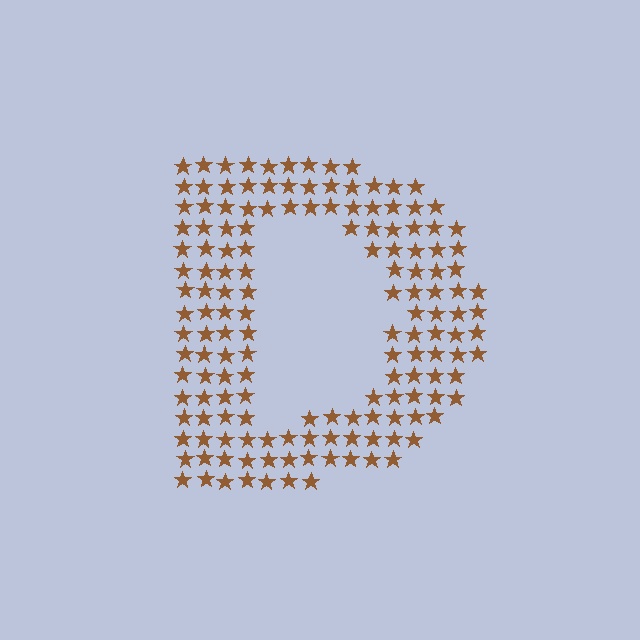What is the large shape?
The large shape is the letter D.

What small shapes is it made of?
It is made of small stars.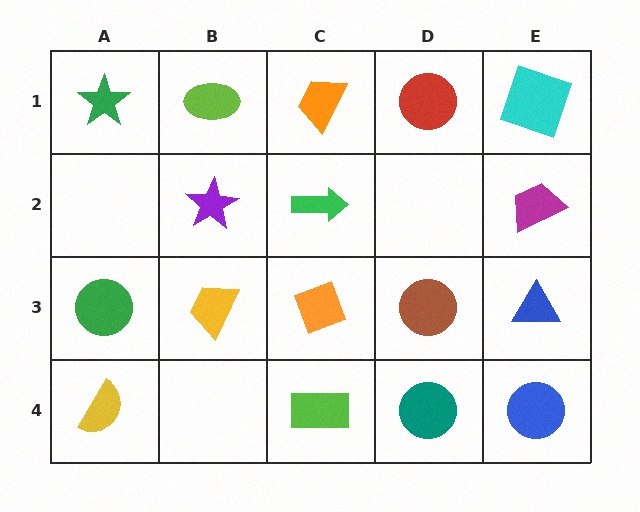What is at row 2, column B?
A purple star.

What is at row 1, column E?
A cyan square.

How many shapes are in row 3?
5 shapes.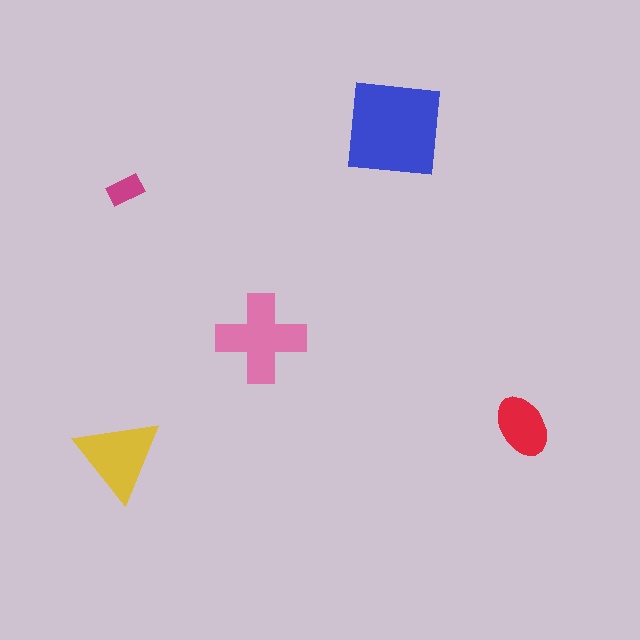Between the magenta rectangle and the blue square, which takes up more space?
The blue square.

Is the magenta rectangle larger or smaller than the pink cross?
Smaller.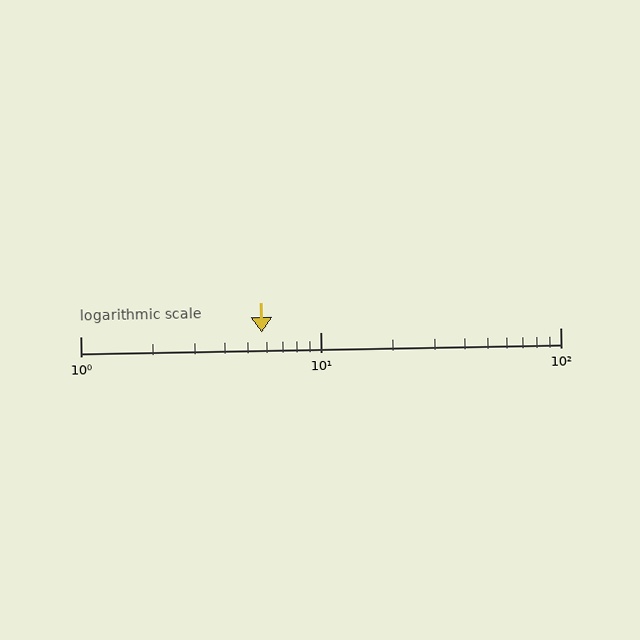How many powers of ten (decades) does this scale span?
The scale spans 2 decades, from 1 to 100.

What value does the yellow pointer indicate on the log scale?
The pointer indicates approximately 5.7.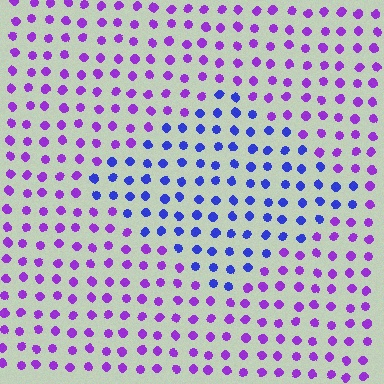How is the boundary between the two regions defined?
The boundary is defined purely by a slight shift in hue (about 44 degrees). Spacing, size, and orientation are identical on both sides.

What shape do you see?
I see a diamond.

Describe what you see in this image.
The image is filled with small purple elements in a uniform arrangement. A diamond-shaped region is visible where the elements are tinted to a slightly different hue, forming a subtle color boundary.